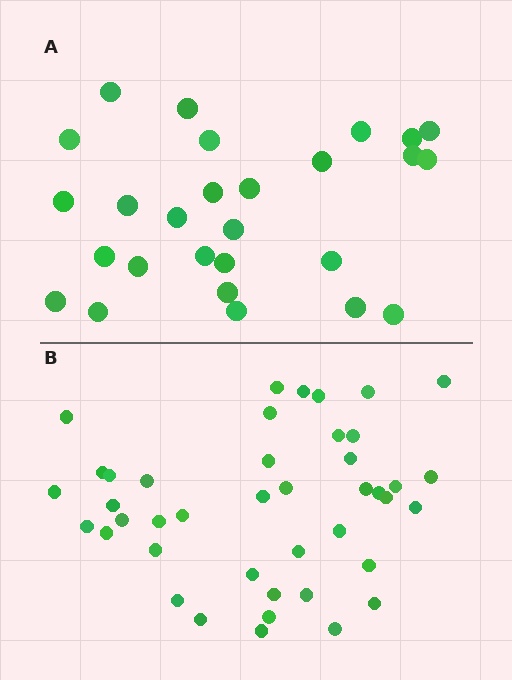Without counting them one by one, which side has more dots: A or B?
Region B (the bottom region) has more dots.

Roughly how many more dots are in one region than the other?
Region B has approximately 15 more dots than region A.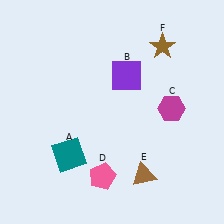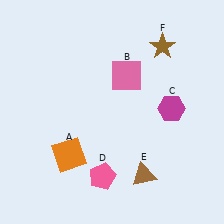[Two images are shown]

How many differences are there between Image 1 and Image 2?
There are 2 differences between the two images.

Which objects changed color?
A changed from teal to orange. B changed from purple to pink.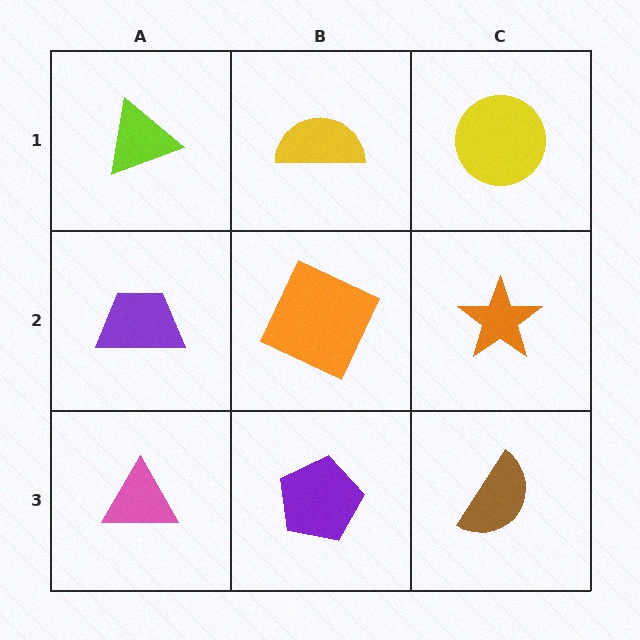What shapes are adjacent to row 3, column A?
A purple trapezoid (row 2, column A), a purple pentagon (row 3, column B).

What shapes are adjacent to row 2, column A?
A lime triangle (row 1, column A), a pink triangle (row 3, column A), an orange square (row 2, column B).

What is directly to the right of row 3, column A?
A purple pentagon.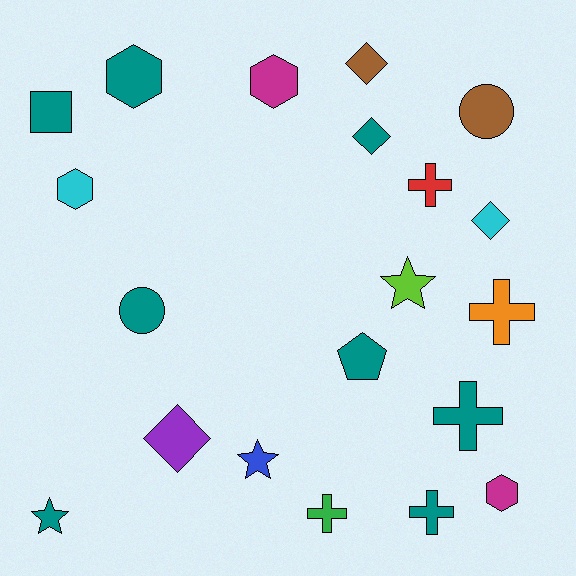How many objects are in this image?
There are 20 objects.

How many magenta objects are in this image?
There are 2 magenta objects.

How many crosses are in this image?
There are 5 crosses.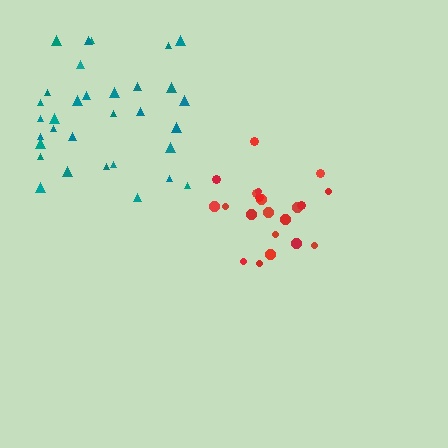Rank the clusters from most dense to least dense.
red, teal.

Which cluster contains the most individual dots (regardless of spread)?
Teal (32).